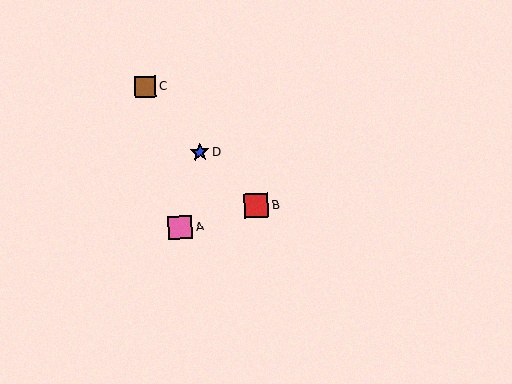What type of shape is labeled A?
Shape A is a pink square.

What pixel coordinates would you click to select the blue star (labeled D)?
Click at (200, 152) to select the blue star D.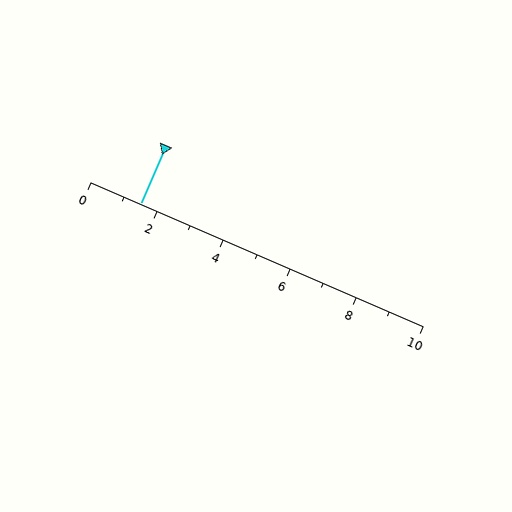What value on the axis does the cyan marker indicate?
The marker indicates approximately 1.5.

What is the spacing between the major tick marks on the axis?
The major ticks are spaced 2 apart.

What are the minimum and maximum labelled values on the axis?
The axis runs from 0 to 10.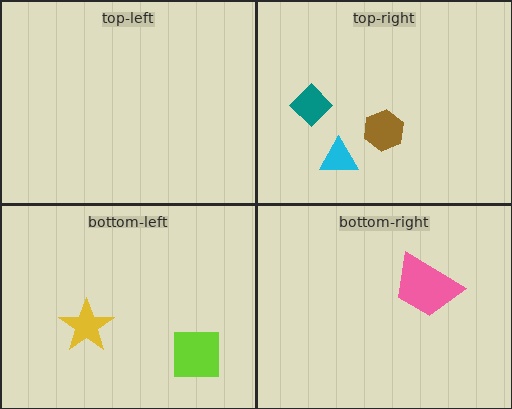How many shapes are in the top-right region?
3.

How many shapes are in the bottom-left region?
2.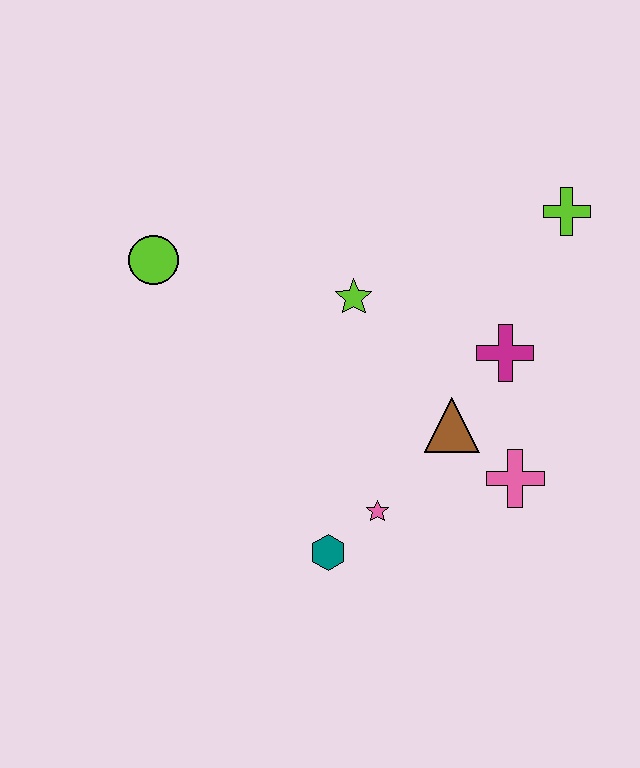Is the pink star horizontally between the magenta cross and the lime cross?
No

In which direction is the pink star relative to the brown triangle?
The pink star is below the brown triangle.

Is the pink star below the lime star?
Yes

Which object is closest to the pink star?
The teal hexagon is closest to the pink star.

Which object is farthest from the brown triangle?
The lime circle is farthest from the brown triangle.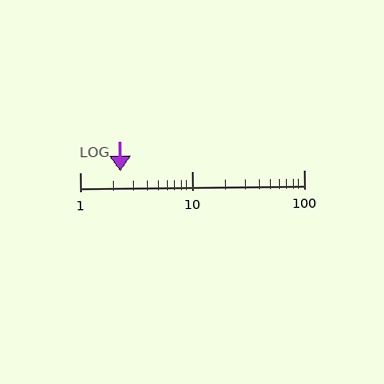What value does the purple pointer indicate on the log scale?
The pointer indicates approximately 2.3.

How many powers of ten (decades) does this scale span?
The scale spans 2 decades, from 1 to 100.